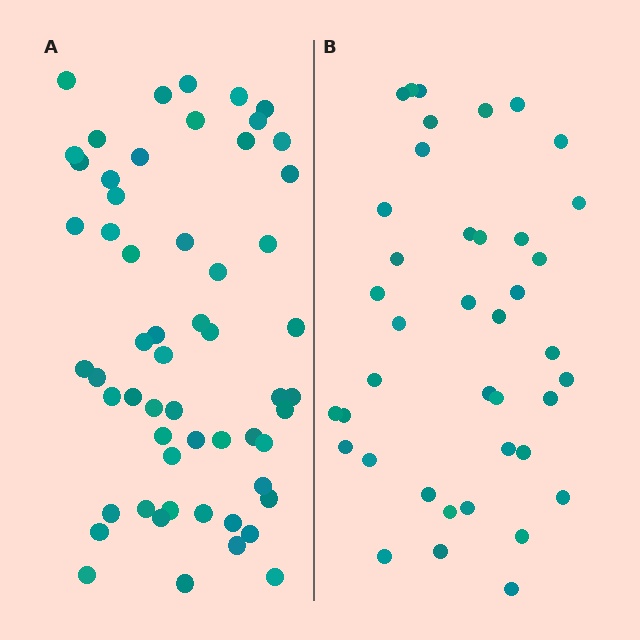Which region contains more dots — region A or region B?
Region A (the left region) has more dots.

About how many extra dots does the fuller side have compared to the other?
Region A has approximately 15 more dots than region B.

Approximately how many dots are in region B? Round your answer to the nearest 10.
About 40 dots.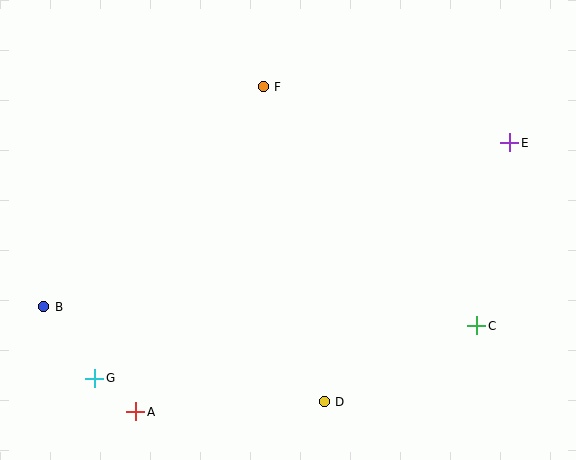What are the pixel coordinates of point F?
Point F is at (263, 87).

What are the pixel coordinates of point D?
Point D is at (324, 402).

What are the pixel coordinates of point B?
Point B is at (44, 307).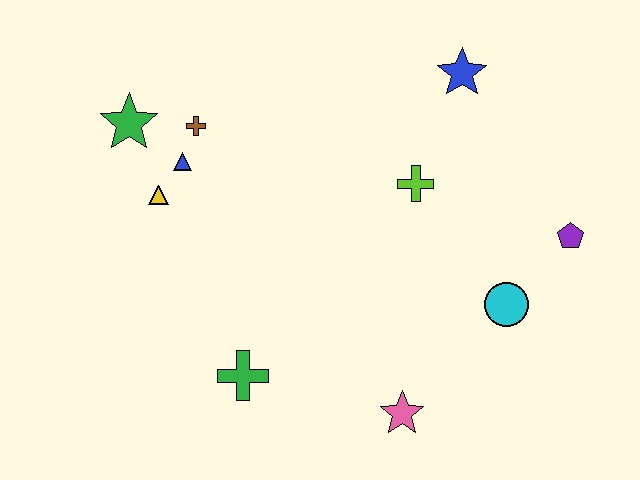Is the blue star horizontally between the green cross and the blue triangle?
No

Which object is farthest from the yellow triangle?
The purple pentagon is farthest from the yellow triangle.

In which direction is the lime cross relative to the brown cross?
The lime cross is to the right of the brown cross.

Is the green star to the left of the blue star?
Yes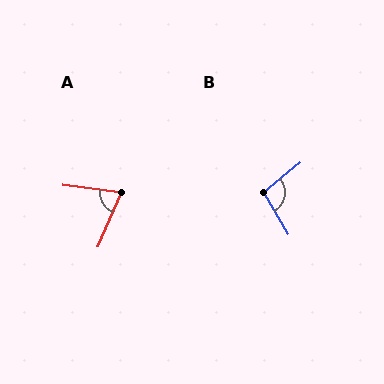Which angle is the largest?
B, at approximately 99 degrees.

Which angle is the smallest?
A, at approximately 75 degrees.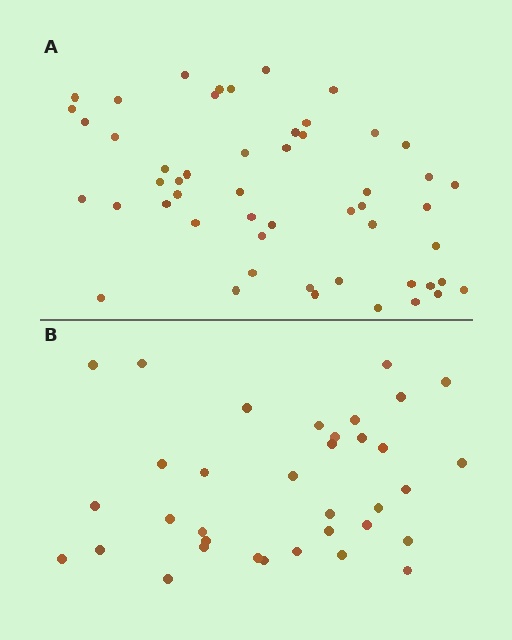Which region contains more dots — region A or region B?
Region A (the top region) has more dots.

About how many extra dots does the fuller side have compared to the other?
Region A has approximately 15 more dots than region B.